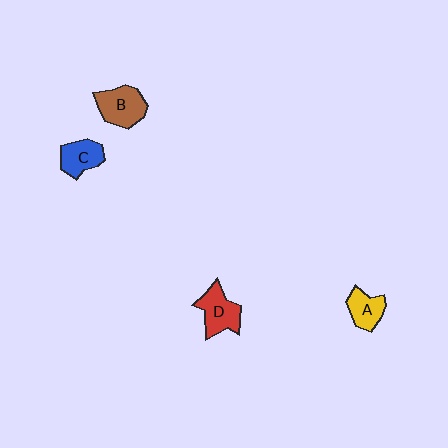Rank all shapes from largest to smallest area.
From largest to smallest: B (brown), D (red), C (blue), A (yellow).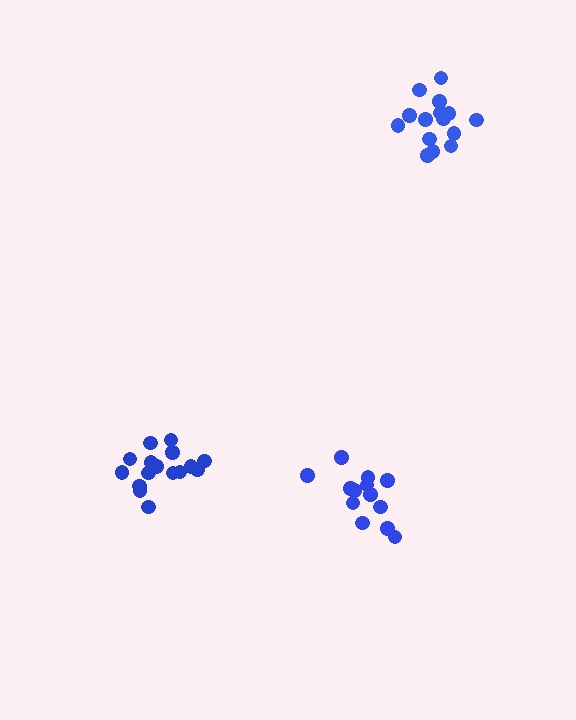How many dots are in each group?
Group 1: 15 dots, Group 2: 13 dots, Group 3: 16 dots (44 total).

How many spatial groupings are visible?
There are 3 spatial groupings.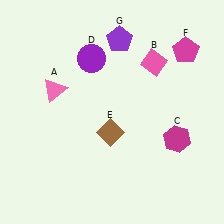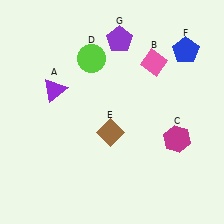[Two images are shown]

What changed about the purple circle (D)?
In Image 1, D is purple. In Image 2, it changed to lime.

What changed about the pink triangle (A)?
In Image 1, A is pink. In Image 2, it changed to purple.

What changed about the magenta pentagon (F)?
In Image 1, F is magenta. In Image 2, it changed to blue.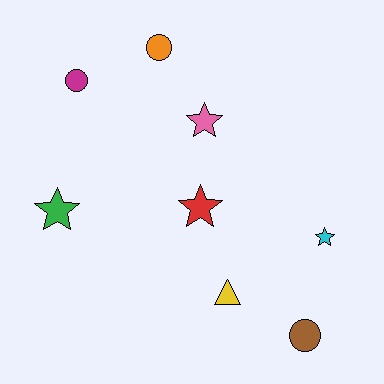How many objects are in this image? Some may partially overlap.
There are 8 objects.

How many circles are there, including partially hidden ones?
There are 3 circles.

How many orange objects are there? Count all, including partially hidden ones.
There is 1 orange object.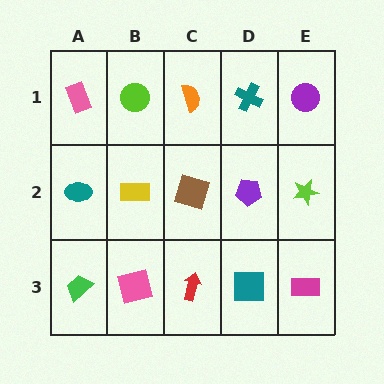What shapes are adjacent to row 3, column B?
A yellow rectangle (row 2, column B), a green trapezoid (row 3, column A), a red arrow (row 3, column C).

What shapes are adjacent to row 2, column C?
An orange semicircle (row 1, column C), a red arrow (row 3, column C), a yellow rectangle (row 2, column B), a purple pentagon (row 2, column D).